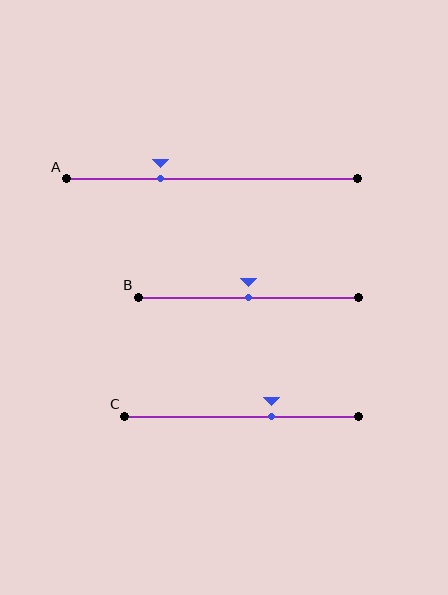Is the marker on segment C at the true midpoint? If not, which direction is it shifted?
No, the marker on segment C is shifted to the right by about 13% of the segment length.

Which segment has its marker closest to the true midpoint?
Segment B has its marker closest to the true midpoint.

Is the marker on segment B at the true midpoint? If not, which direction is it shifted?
Yes, the marker on segment B is at the true midpoint.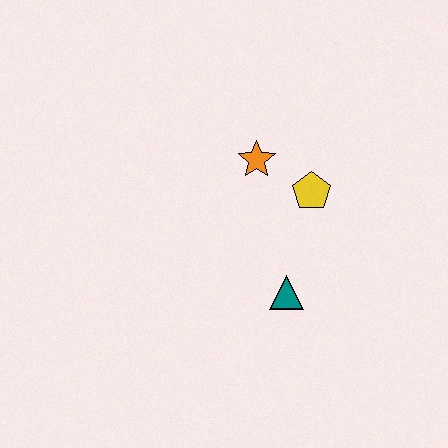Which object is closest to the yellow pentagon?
The orange star is closest to the yellow pentagon.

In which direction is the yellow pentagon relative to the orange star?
The yellow pentagon is to the right of the orange star.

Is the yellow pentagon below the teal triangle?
No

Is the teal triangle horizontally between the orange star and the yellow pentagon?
Yes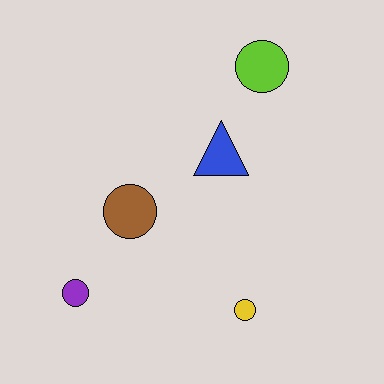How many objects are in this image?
There are 5 objects.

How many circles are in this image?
There are 4 circles.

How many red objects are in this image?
There are no red objects.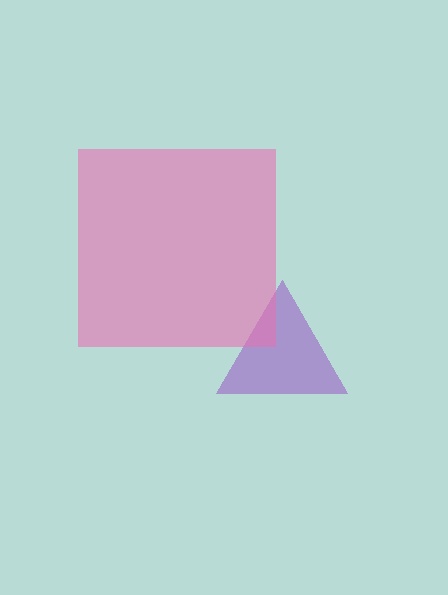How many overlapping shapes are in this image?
There are 2 overlapping shapes in the image.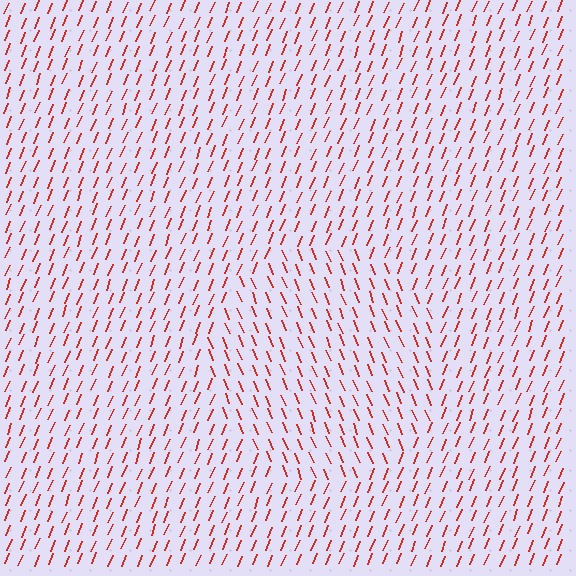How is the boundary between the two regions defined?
The boundary is defined purely by a change in line orientation (approximately 45 degrees difference). All lines are the same color and thickness.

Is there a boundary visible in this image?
Yes, there is a texture boundary formed by a change in line orientation.